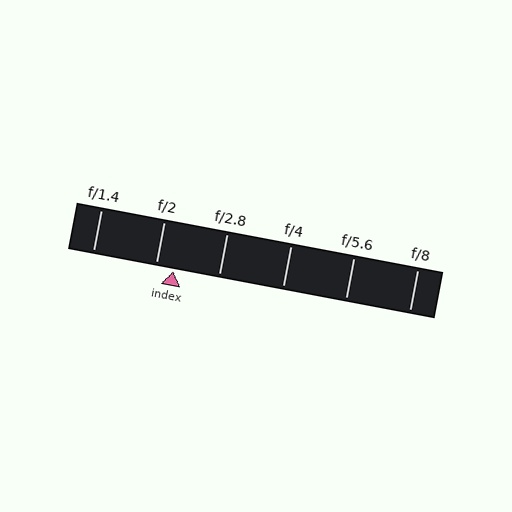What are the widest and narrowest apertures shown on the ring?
The widest aperture shown is f/1.4 and the narrowest is f/8.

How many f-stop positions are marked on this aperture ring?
There are 6 f-stop positions marked.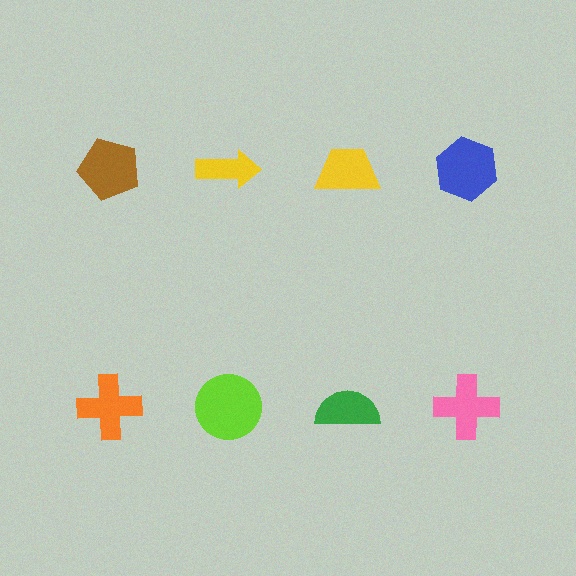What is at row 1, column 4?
A blue hexagon.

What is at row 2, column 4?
A pink cross.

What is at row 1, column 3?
A yellow trapezoid.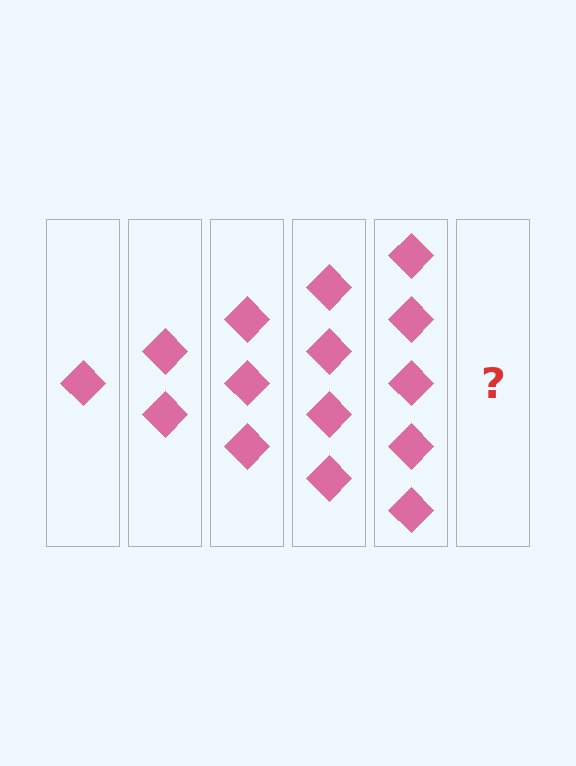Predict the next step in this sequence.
The next step is 6 diamonds.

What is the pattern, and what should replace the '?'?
The pattern is that each step adds one more diamond. The '?' should be 6 diamonds.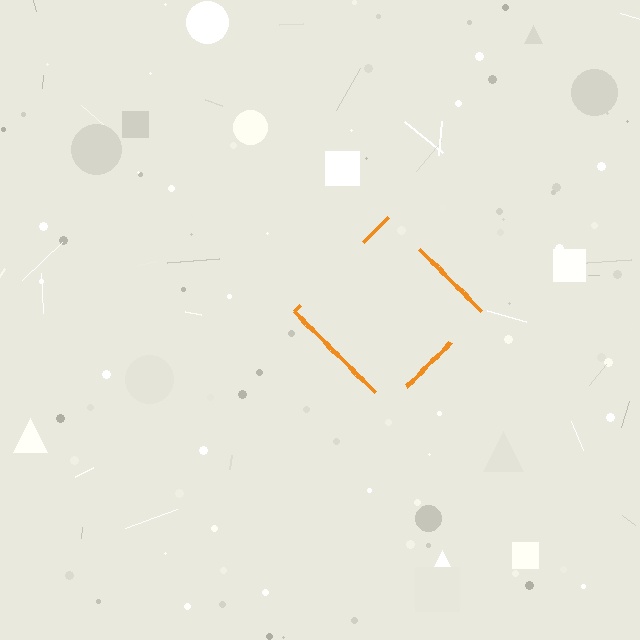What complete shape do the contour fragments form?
The contour fragments form a diamond.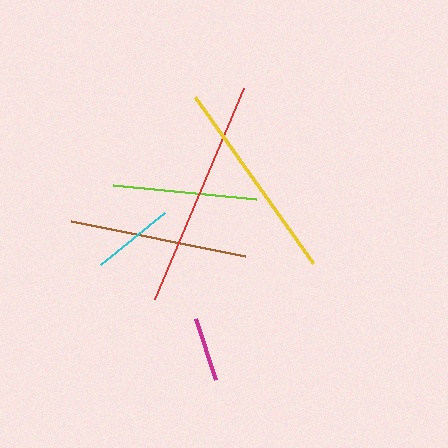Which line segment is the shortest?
The magenta line is the shortest at approximately 64 pixels.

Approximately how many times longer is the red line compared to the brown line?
The red line is approximately 1.3 times the length of the brown line.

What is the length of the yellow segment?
The yellow segment is approximately 204 pixels long.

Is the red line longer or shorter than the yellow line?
The red line is longer than the yellow line.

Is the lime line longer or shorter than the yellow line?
The yellow line is longer than the lime line.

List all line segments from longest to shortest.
From longest to shortest: red, yellow, brown, lime, cyan, magenta.